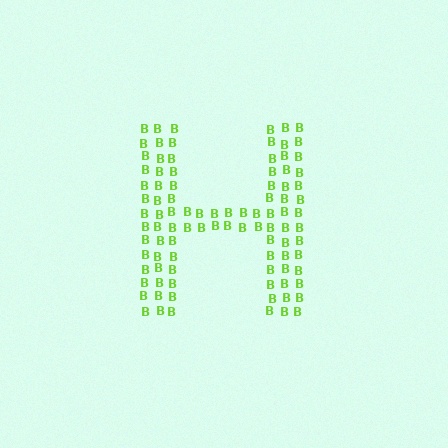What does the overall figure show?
The overall figure shows the letter H.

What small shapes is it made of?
It is made of small letter B's.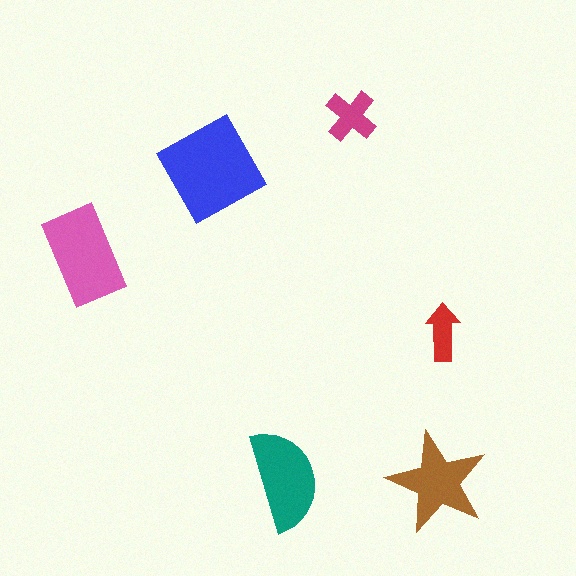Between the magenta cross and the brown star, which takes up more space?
The brown star.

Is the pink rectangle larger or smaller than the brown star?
Larger.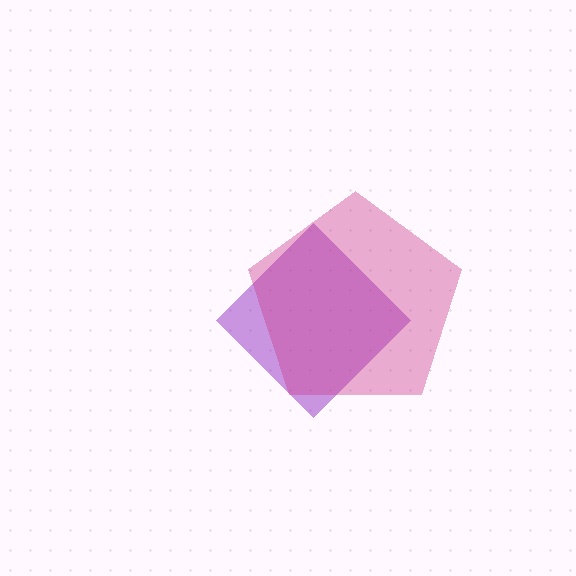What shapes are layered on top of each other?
The layered shapes are: a purple diamond, a magenta pentagon.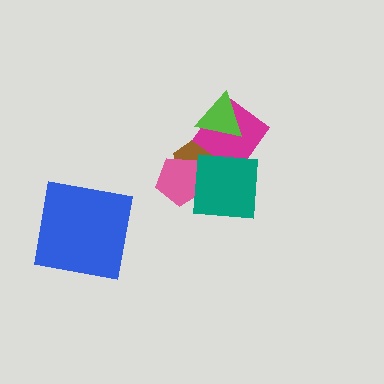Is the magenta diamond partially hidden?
Yes, it is partially covered by another shape.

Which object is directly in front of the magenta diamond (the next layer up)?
The teal square is directly in front of the magenta diamond.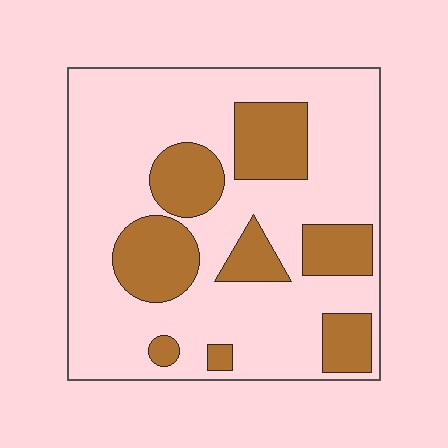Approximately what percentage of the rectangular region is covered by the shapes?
Approximately 30%.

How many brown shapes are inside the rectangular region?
8.